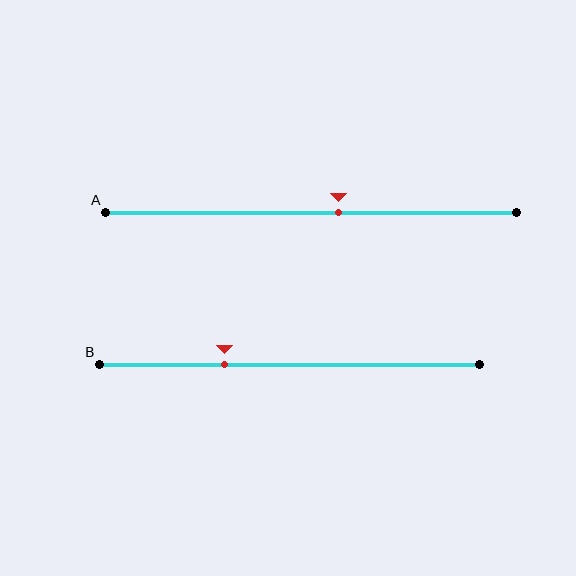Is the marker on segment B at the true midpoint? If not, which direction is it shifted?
No, the marker on segment B is shifted to the left by about 17% of the segment length.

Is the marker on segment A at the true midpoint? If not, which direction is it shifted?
No, the marker on segment A is shifted to the right by about 7% of the segment length.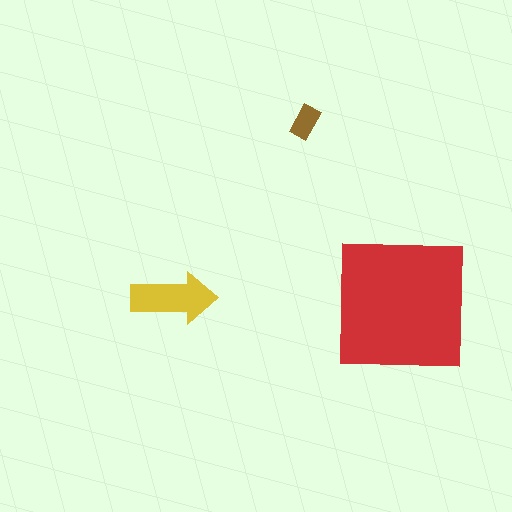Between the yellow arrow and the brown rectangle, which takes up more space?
The yellow arrow.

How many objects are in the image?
There are 3 objects in the image.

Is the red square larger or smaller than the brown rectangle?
Larger.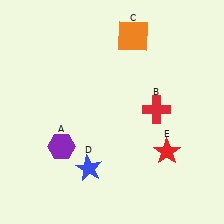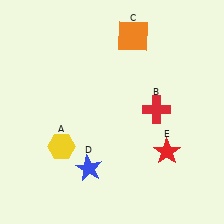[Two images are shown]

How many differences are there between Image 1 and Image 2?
There is 1 difference between the two images.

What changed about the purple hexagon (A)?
In Image 1, A is purple. In Image 2, it changed to yellow.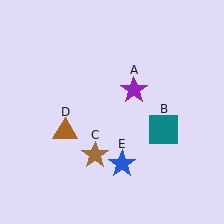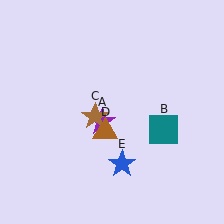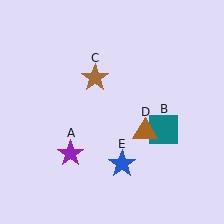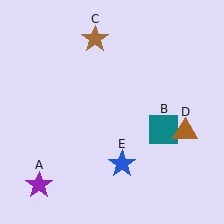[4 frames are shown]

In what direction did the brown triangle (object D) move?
The brown triangle (object D) moved right.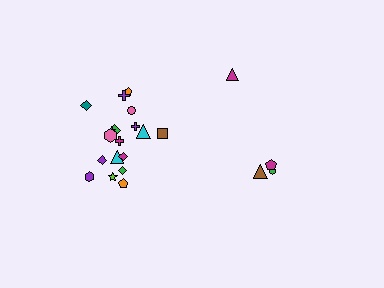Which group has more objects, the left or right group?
The left group.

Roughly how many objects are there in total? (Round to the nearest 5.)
Roughly 20 objects in total.